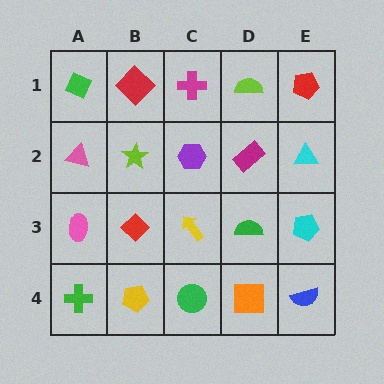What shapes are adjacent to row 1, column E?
A cyan triangle (row 2, column E), a lime semicircle (row 1, column D).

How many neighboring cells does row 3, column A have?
3.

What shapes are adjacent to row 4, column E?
A cyan pentagon (row 3, column E), an orange square (row 4, column D).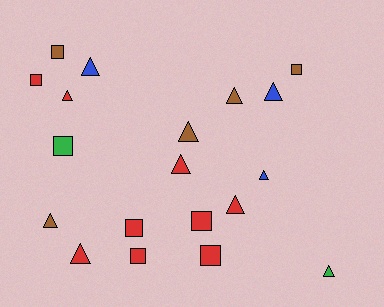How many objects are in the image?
There are 19 objects.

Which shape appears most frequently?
Triangle, with 11 objects.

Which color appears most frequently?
Red, with 9 objects.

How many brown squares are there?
There are 2 brown squares.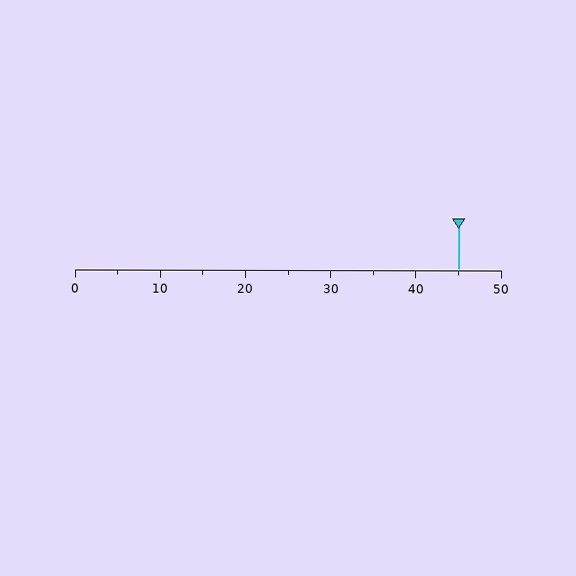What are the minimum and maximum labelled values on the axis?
The axis runs from 0 to 50.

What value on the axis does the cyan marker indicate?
The marker indicates approximately 45.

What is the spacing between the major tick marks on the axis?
The major ticks are spaced 10 apart.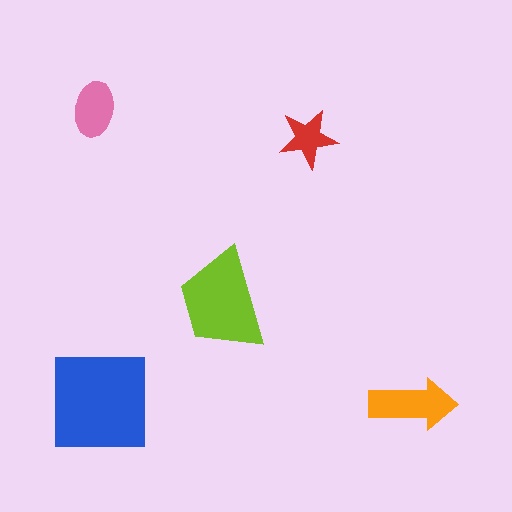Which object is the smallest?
The red star.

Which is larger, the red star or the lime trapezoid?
The lime trapezoid.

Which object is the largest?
The blue square.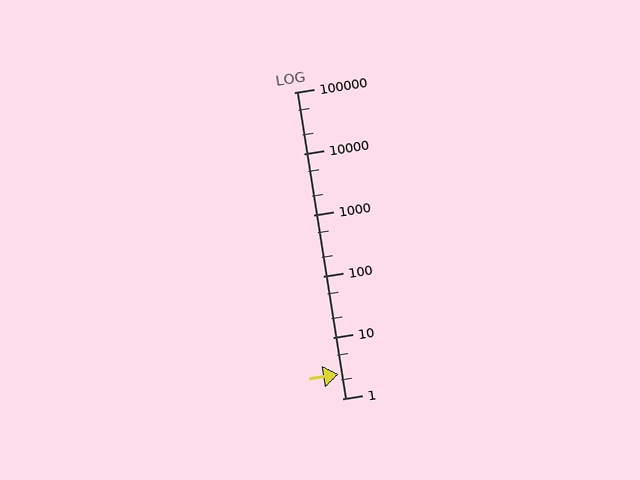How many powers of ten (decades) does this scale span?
The scale spans 5 decades, from 1 to 100000.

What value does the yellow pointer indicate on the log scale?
The pointer indicates approximately 2.5.